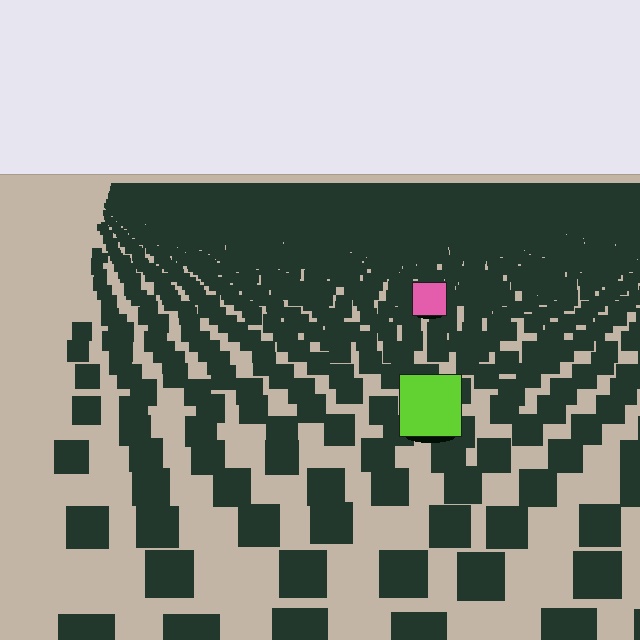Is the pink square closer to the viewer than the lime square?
No. The lime square is closer — you can tell from the texture gradient: the ground texture is coarser near it.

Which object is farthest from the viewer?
The pink square is farthest from the viewer. It appears smaller and the ground texture around it is denser.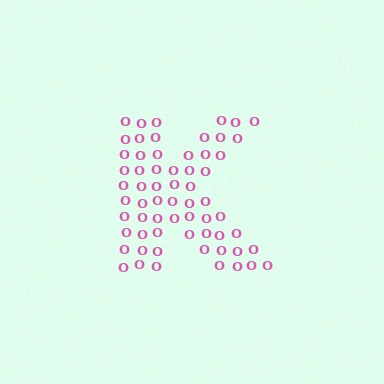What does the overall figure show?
The overall figure shows the letter K.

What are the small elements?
The small elements are letter O's.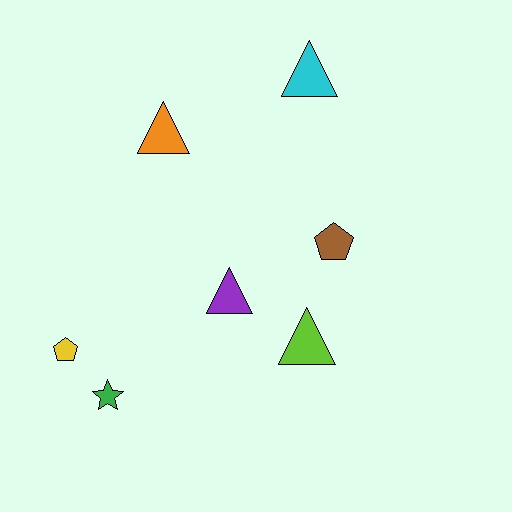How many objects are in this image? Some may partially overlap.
There are 7 objects.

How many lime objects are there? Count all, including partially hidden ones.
There is 1 lime object.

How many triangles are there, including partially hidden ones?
There are 4 triangles.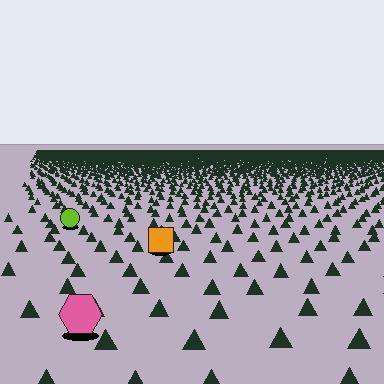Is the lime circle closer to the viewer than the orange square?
No. The orange square is closer — you can tell from the texture gradient: the ground texture is coarser near it.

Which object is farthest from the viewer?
The lime circle is farthest from the viewer. It appears smaller and the ground texture around it is denser.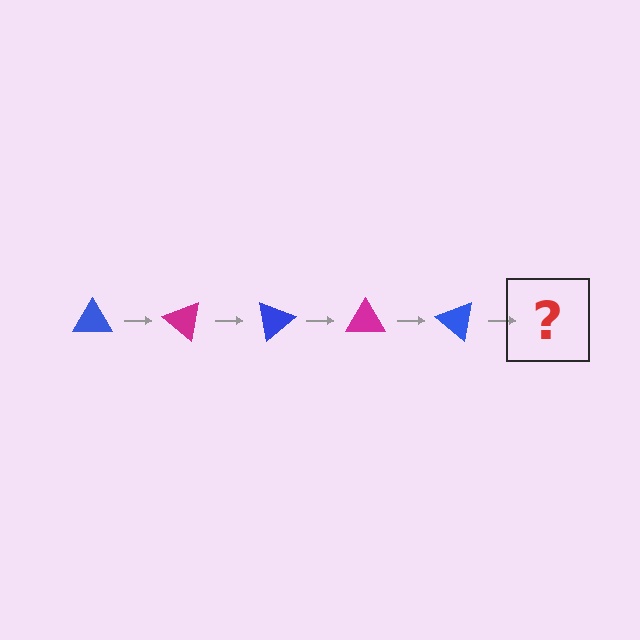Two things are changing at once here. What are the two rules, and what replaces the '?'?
The two rules are that it rotates 40 degrees each step and the color cycles through blue and magenta. The '?' should be a magenta triangle, rotated 200 degrees from the start.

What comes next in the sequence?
The next element should be a magenta triangle, rotated 200 degrees from the start.